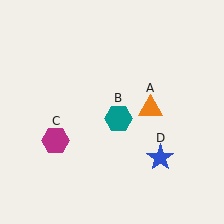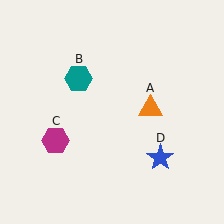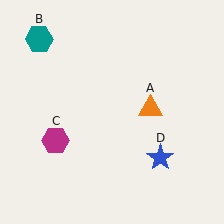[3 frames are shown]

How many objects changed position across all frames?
1 object changed position: teal hexagon (object B).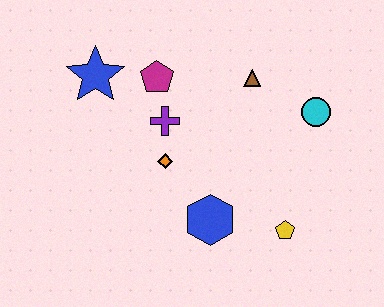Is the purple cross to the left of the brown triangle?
Yes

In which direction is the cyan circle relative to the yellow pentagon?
The cyan circle is above the yellow pentagon.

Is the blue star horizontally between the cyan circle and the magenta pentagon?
No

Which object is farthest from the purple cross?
The yellow pentagon is farthest from the purple cross.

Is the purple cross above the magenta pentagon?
No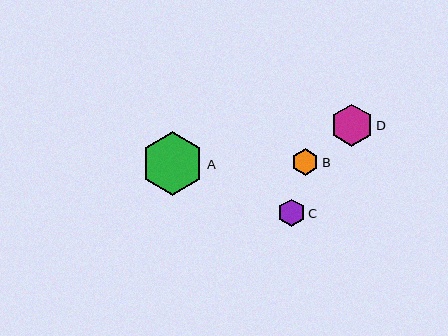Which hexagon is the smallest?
Hexagon C is the smallest with a size of approximately 27 pixels.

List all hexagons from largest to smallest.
From largest to smallest: A, D, B, C.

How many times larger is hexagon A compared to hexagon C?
Hexagon A is approximately 2.3 times the size of hexagon C.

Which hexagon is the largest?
Hexagon A is the largest with a size of approximately 63 pixels.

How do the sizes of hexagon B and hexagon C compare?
Hexagon B and hexagon C are approximately the same size.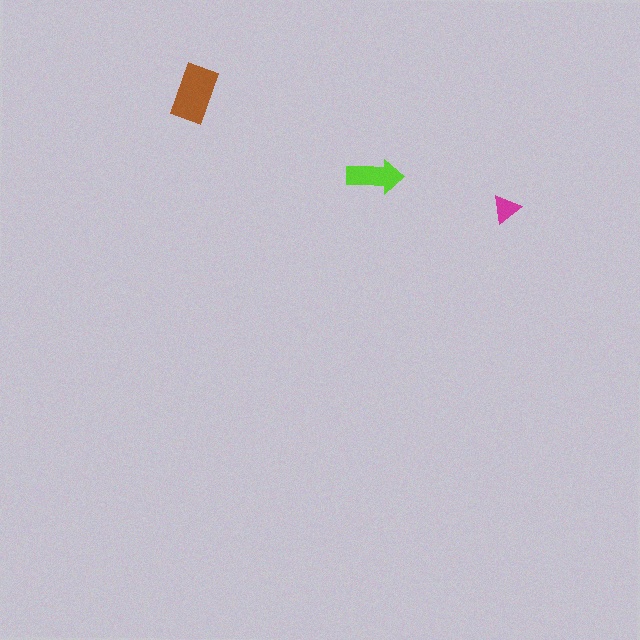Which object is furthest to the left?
The brown rectangle is leftmost.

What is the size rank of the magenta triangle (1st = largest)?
3rd.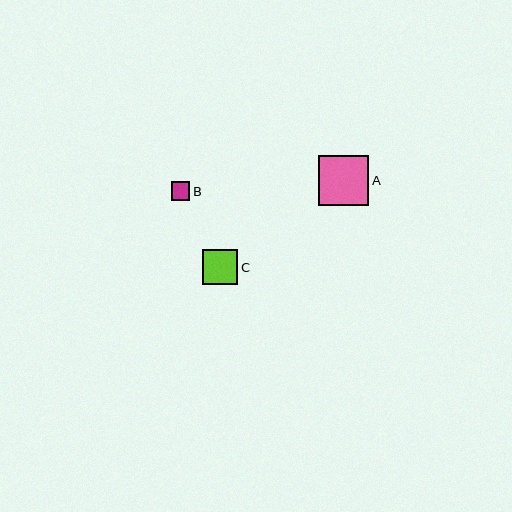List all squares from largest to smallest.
From largest to smallest: A, C, B.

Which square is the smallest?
Square B is the smallest with a size of approximately 19 pixels.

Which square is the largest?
Square A is the largest with a size of approximately 50 pixels.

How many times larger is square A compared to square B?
Square A is approximately 2.7 times the size of square B.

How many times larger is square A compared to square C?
Square A is approximately 1.4 times the size of square C.